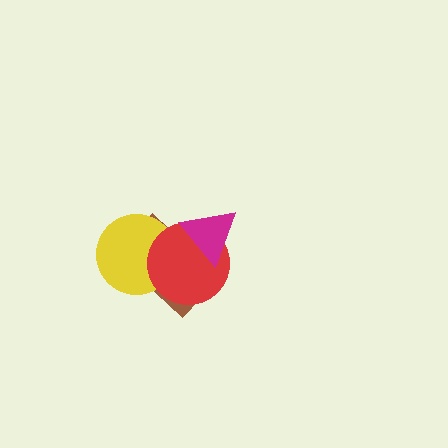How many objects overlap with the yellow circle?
2 objects overlap with the yellow circle.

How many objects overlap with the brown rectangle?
3 objects overlap with the brown rectangle.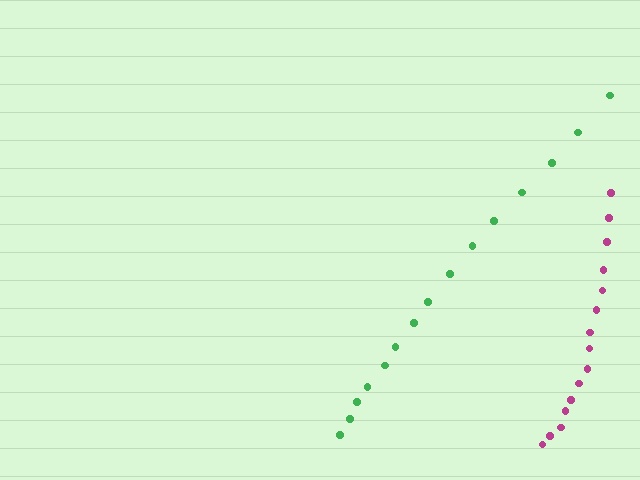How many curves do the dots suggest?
There are 2 distinct paths.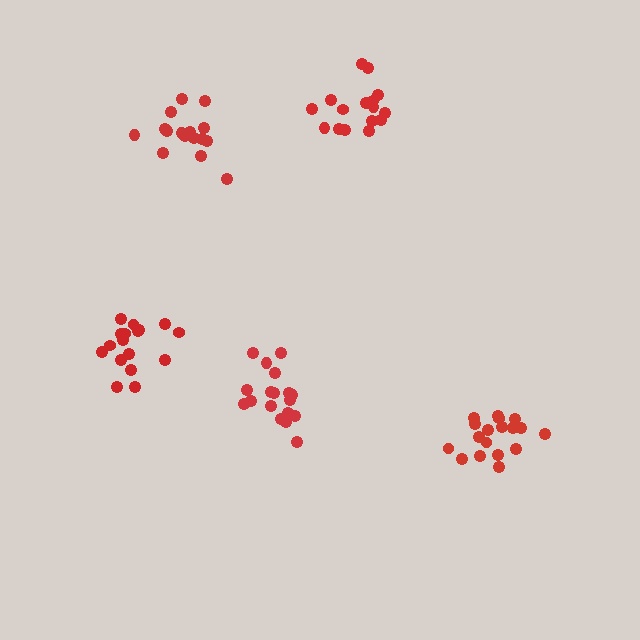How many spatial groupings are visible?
There are 5 spatial groupings.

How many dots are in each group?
Group 1: 18 dots, Group 2: 17 dots, Group 3: 18 dots, Group 4: 16 dots, Group 5: 16 dots (85 total).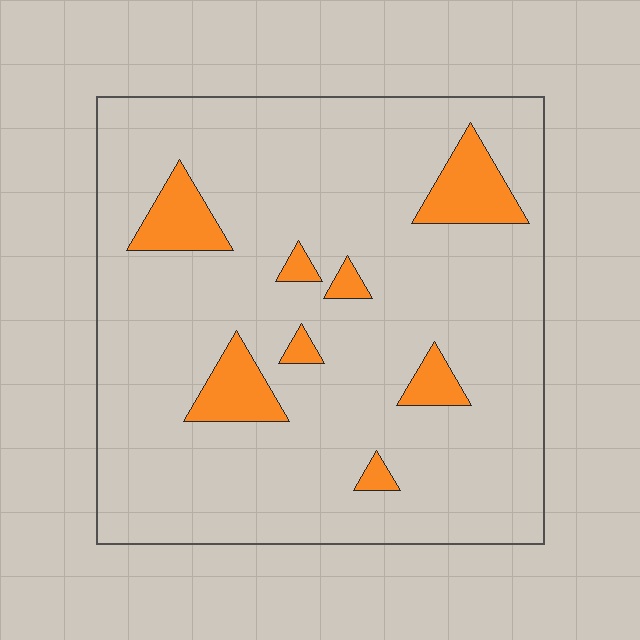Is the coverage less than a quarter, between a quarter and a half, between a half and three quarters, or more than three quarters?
Less than a quarter.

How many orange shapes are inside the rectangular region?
8.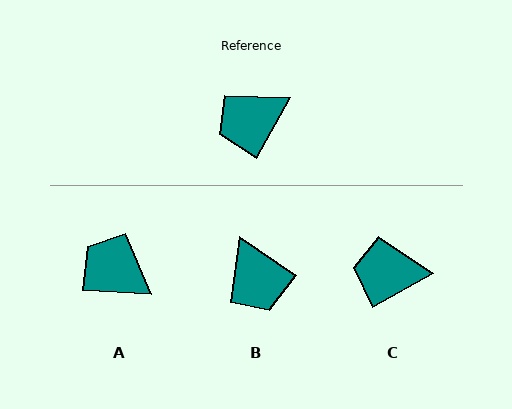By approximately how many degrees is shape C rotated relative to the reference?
Approximately 32 degrees clockwise.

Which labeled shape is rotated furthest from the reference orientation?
B, about 85 degrees away.